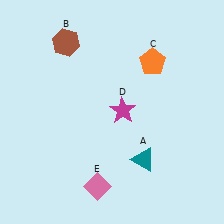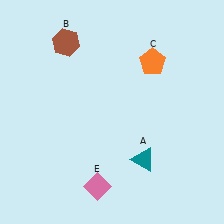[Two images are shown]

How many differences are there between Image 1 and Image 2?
There is 1 difference between the two images.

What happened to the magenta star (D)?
The magenta star (D) was removed in Image 2. It was in the top-right area of Image 1.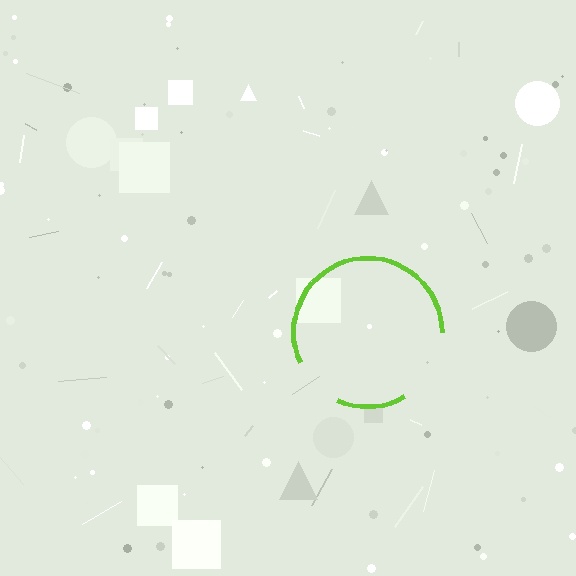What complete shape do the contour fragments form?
The contour fragments form a circle.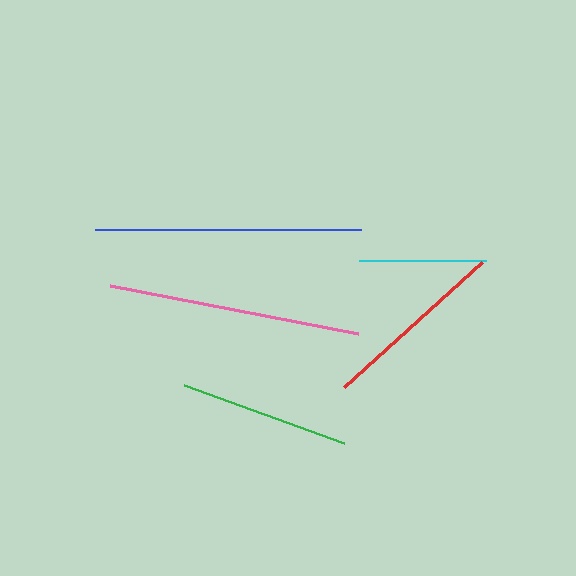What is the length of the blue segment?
The blue segment is approximately 266 pixels long.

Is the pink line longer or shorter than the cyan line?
The pink line is longer than the cyan line.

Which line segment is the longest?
The blue line is the longest at approximately 266 pixels.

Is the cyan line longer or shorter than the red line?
The red line is longer than the cyan line.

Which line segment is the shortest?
The cyan line is the shortest at approximately 127 pixels.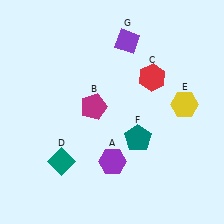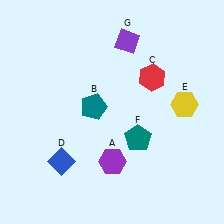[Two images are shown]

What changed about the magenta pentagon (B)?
In Image 1, B is magenta. In Image 2, it changed to teal.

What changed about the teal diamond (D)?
In Image 1, D is teal. In Image 2, it changed to blue.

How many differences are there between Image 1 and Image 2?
There are 2 differences between the two images.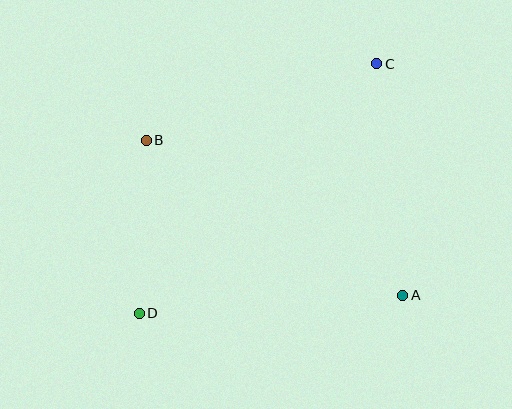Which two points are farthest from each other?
Points C and D are farthest from each other.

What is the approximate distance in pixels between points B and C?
The distance between B and C is approximately 243 pixels.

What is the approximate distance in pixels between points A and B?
The distance between A and B is approximately 300 pixels.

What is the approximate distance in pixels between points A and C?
The distance between A and C is approximately 233 pixels.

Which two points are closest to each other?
Points B and D are closest to each other.